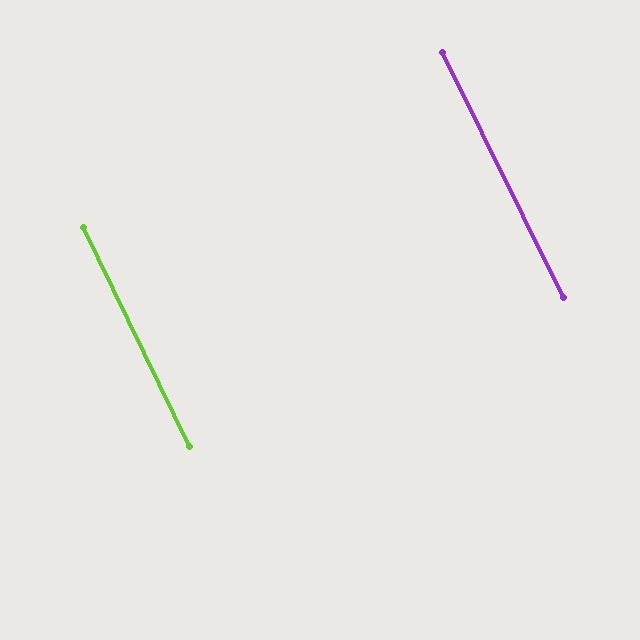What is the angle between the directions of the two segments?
Approximately 0 degrees.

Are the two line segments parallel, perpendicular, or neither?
Parallel — their directions differ by only 0.3°.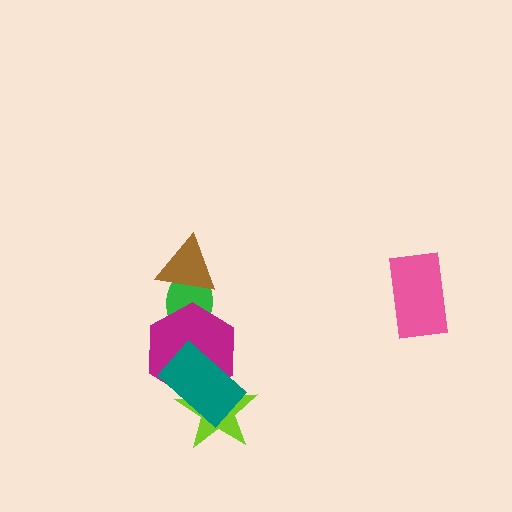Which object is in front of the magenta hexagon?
The teal rectangle is in front of the magenta hexagon.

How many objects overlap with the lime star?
2 objects overlap with the lime star.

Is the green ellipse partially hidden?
Yes, it is partially covered by another shape.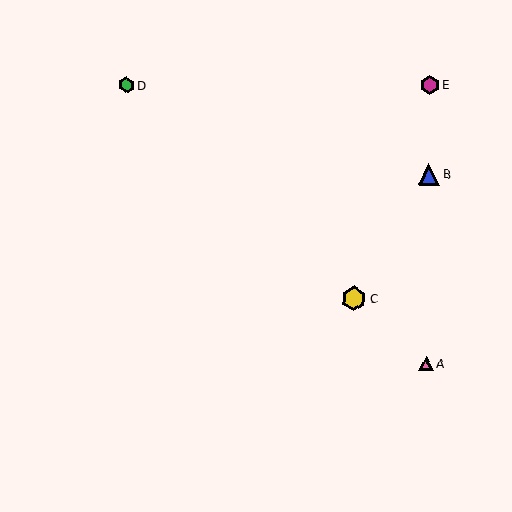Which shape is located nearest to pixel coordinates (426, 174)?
The blue triangle (labeled B) at (429, 174) is nearest to that location.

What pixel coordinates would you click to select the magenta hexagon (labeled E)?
Click at (430, 85) to select the magenta hexagon E.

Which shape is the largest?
The yellow hexagon (labeled C) is the largest.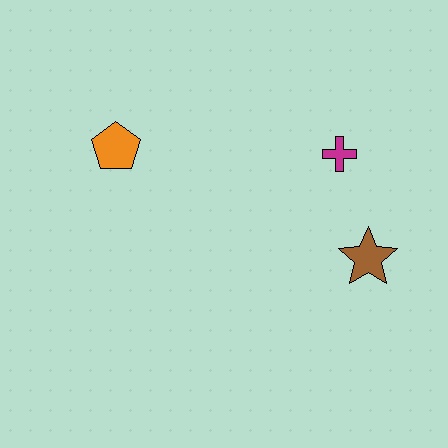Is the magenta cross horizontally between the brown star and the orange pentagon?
Yes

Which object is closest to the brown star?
The magenta cross is closest to the brown star.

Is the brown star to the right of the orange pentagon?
Yes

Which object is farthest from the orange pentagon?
The brown star is farthest from the orange pentagon.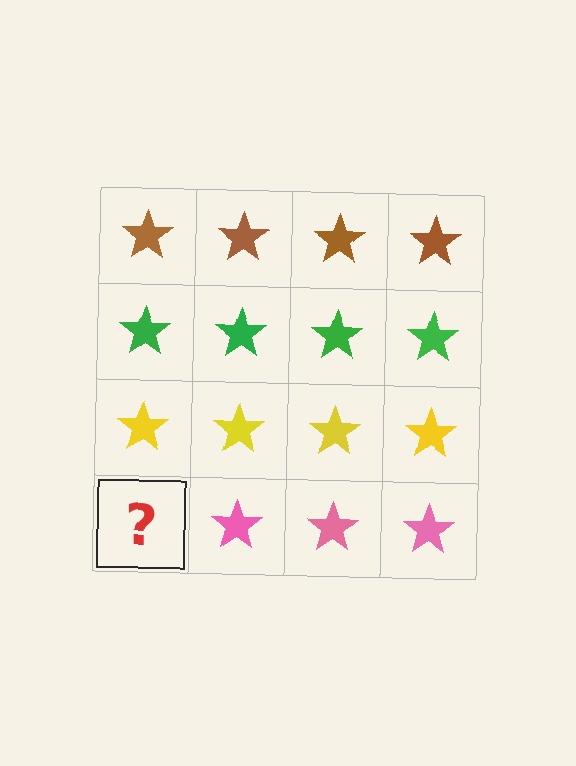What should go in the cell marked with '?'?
The missing cell should contain a pink star.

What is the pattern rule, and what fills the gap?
The rule is that each row has a consistent color. The gap should be filled with a pink star.